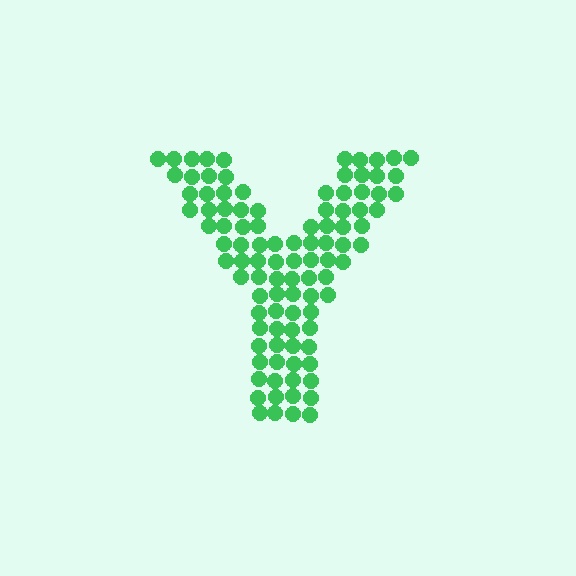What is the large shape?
The large shape is the letter Y.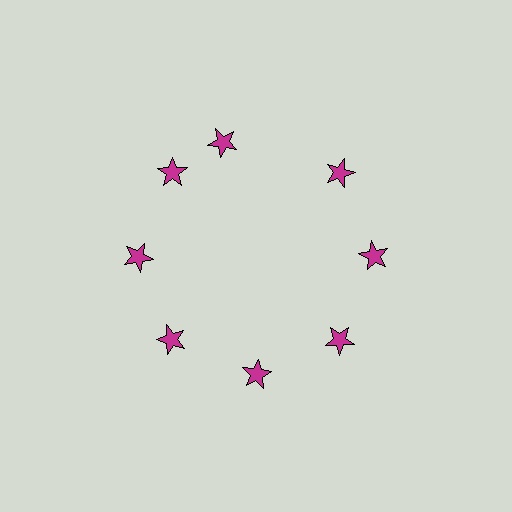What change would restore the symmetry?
The symmetry would be restored by rotating it back into even spacing with its neighbors so that all 8 stars sit at equal angles and equal distance from the center.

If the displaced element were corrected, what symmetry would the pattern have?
It would have 8-fold rotational symmetry — the pattern would map onto itself every 45 degrees.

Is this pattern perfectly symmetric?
No. The 8 magenta stars are arranged in a ring, but one element near the 12 o'clock position is rotated out of alignment along the ring, breaking the 8-fold rotational symmetry.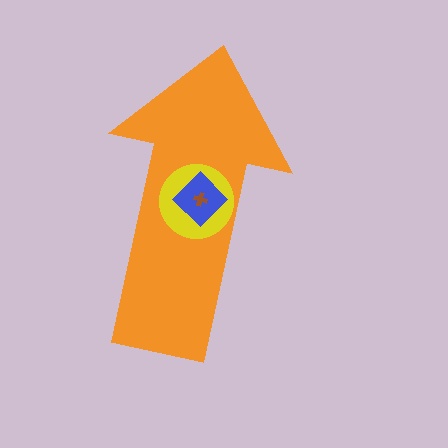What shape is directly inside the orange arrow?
The yellow circle.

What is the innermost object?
The brown cross.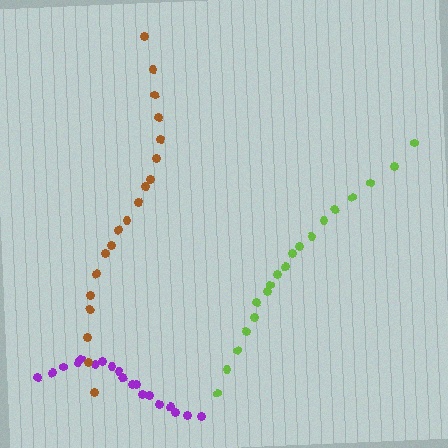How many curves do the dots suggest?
There are 3 distinct paths.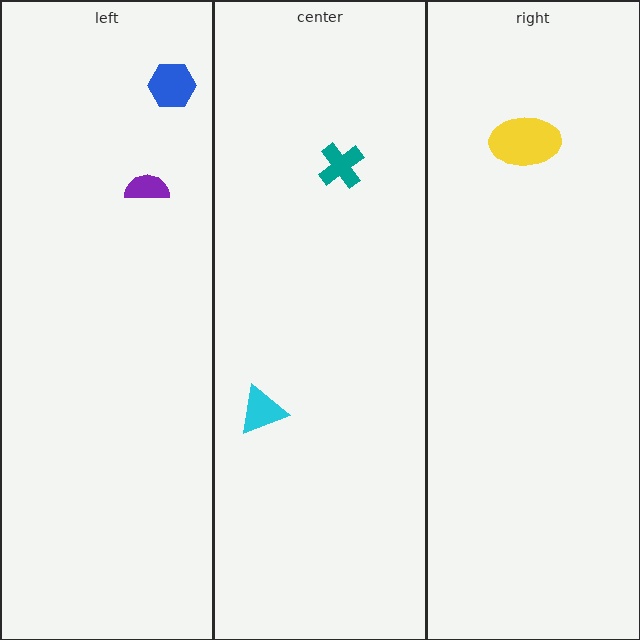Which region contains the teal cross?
The center region.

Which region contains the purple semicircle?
The left region.